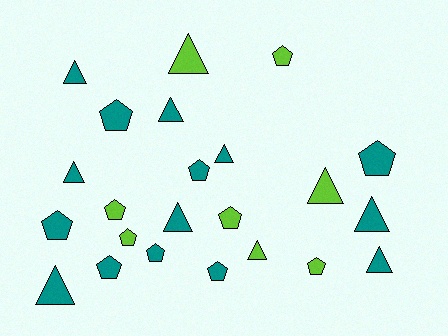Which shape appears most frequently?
Pentagon, with 12 objects.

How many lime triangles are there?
There are 3 lime triangles.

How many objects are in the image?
There are 23 objects.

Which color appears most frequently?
Teal, with 15 objects.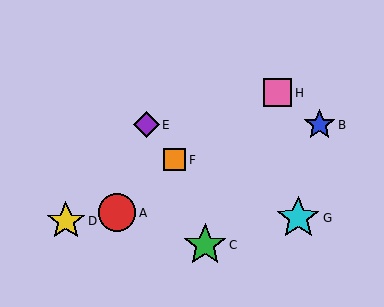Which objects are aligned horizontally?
Objects B, E are aligned horizontally.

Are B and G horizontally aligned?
No, B is at y≈125 and G is at y≈218.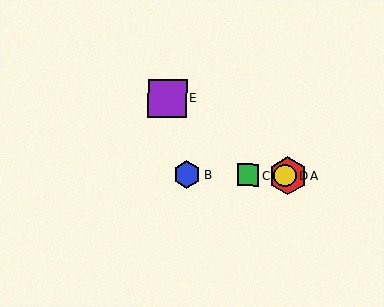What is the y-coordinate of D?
Object D is at y≈175.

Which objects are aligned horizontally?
Objects A, B, C, D are aligned horizontally.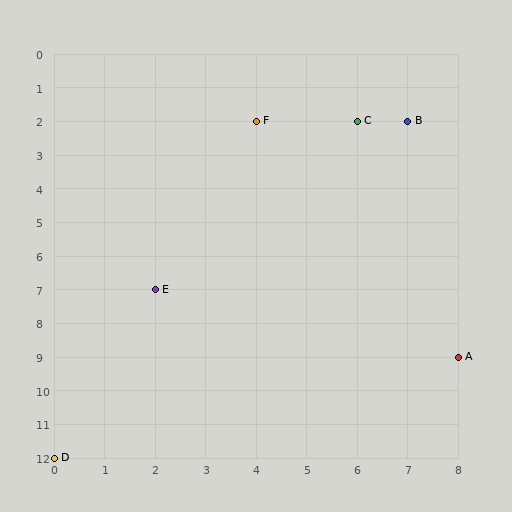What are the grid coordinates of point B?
Point B is at grid coordinates (7, 2).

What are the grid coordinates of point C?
Point C is at grid coordinates (6, 2).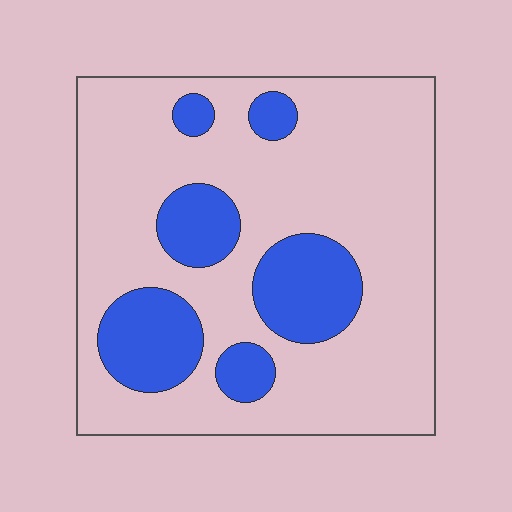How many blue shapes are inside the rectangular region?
6.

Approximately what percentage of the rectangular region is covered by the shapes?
Approximately 25%.